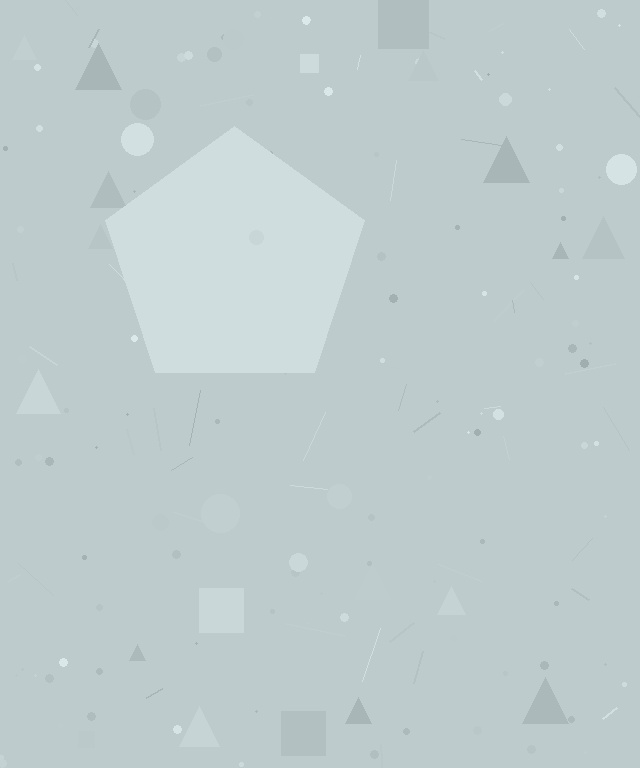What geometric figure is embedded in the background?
A pentagon is embedded in the background.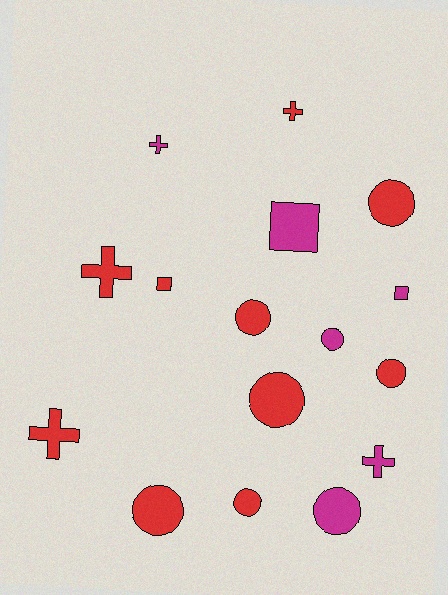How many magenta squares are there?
There are 2 magenta squares.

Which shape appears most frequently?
Circle, with 8 objects.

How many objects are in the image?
There are 16 objects.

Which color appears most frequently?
Red, with 10 objects.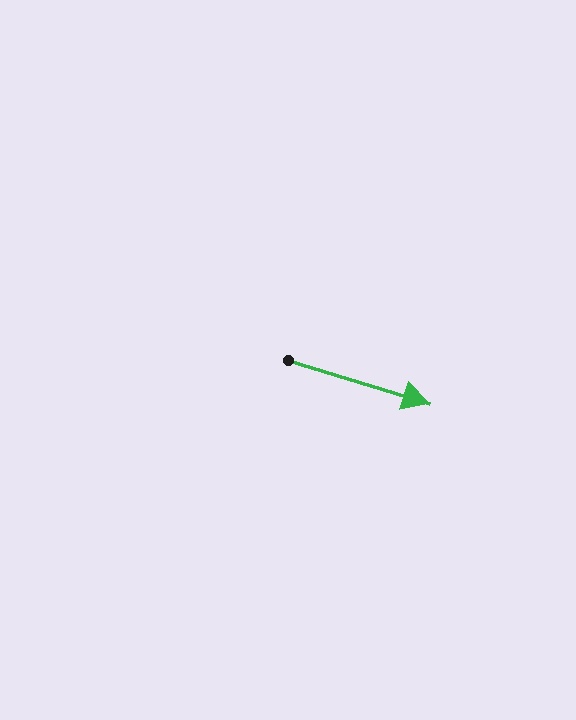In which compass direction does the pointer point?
East.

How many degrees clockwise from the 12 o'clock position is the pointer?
Approximately 107 degrees.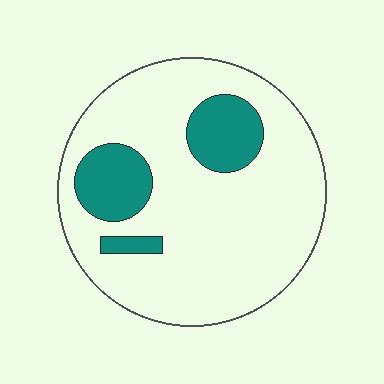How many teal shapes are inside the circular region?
3.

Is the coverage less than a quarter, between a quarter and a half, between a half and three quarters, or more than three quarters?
Less than a quarter.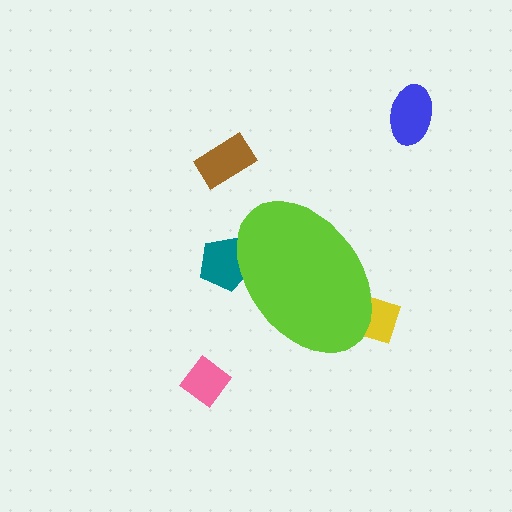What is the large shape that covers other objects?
A lime ellipse.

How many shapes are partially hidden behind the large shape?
2 shapes are partially hidden.